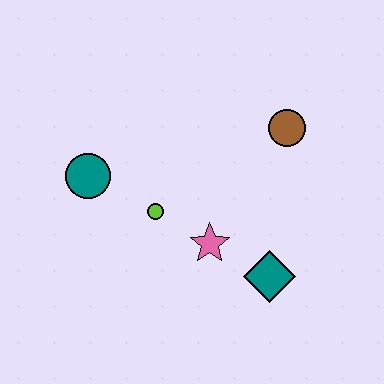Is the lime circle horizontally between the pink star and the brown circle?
No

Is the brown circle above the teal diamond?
Yes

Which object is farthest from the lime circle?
The brown circle is farthest from the lime circle.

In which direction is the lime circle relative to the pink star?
The lime circle is to the left of the pink star.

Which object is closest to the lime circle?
The pink star is closest to the lime circle.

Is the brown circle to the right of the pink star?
Yes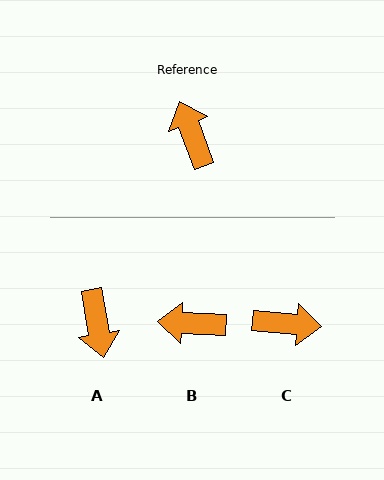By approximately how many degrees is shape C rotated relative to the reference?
Approximately 116 degrees clockwise.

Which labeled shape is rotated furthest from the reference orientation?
A, about 169 degrees away.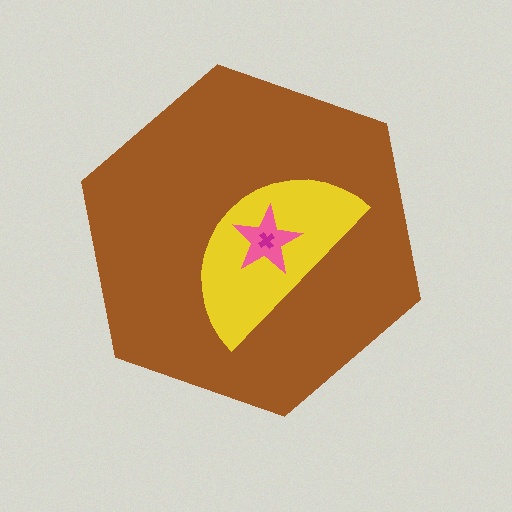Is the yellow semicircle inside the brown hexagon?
Yes.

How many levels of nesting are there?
4.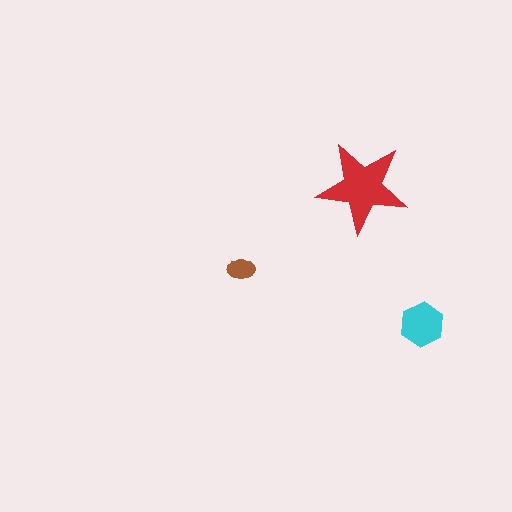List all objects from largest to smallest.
The red star, the cyan hexagon, the brown ellipse.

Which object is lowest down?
The cyan hexagon is bottommost.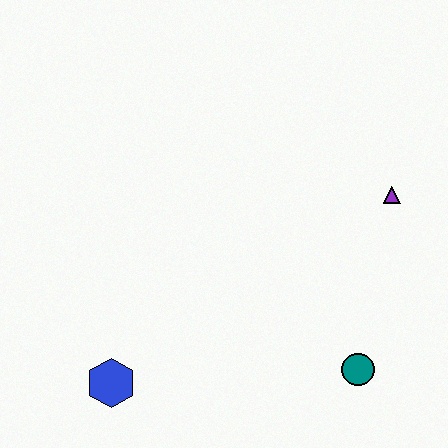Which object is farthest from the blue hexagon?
The purple triangle is farthest from the blue hexagon.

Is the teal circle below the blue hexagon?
No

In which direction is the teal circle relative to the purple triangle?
The teal circle is below the purple triangle.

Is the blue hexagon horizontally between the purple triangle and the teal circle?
No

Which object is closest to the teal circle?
The purple triangle is closest to the teal circle.